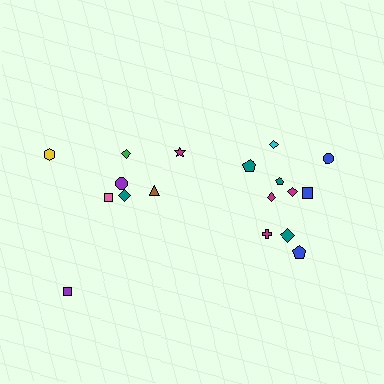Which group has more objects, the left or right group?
The right group.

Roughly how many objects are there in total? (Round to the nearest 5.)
Roughly 20 objects in total.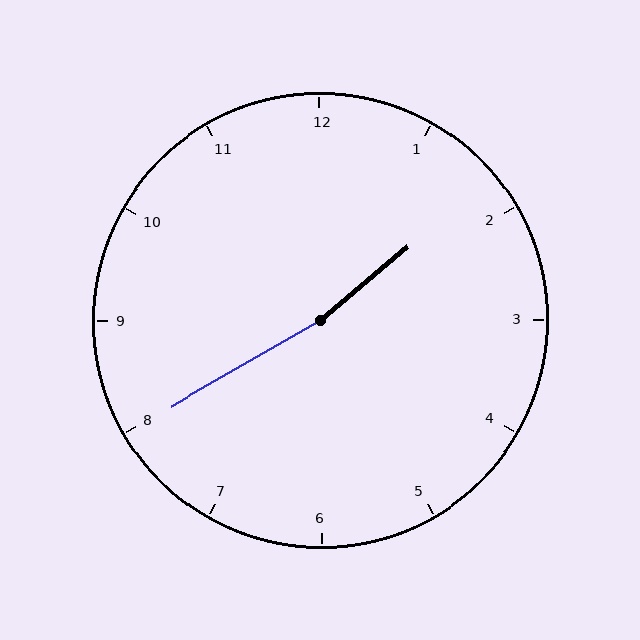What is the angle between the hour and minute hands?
Approximately 170 degrees.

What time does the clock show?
1:40.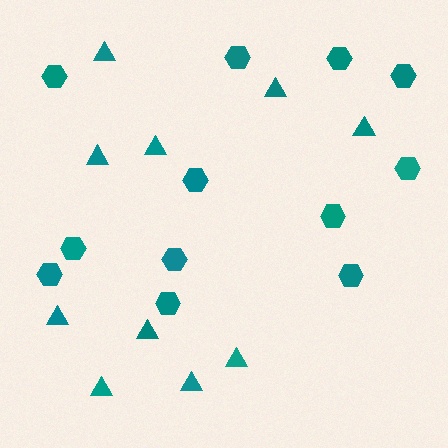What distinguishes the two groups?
There are 2 groups: one group of hexagons (12) and one group of triangles (10).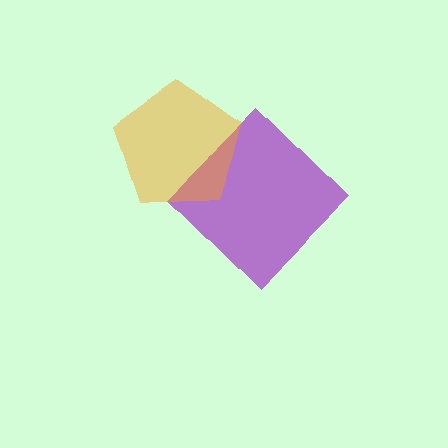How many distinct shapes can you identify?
There are 2 distinct shapes: a purple diamond, an orange pentagon.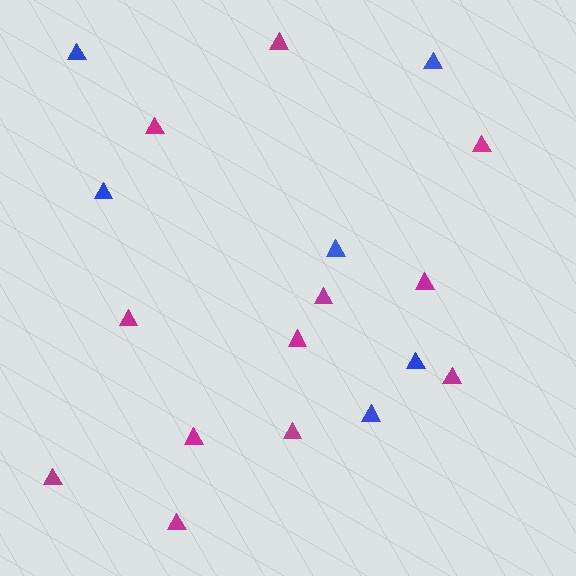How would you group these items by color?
There are 2 groups: one group of blue triangles (6) and one group of magenta triangles (12).